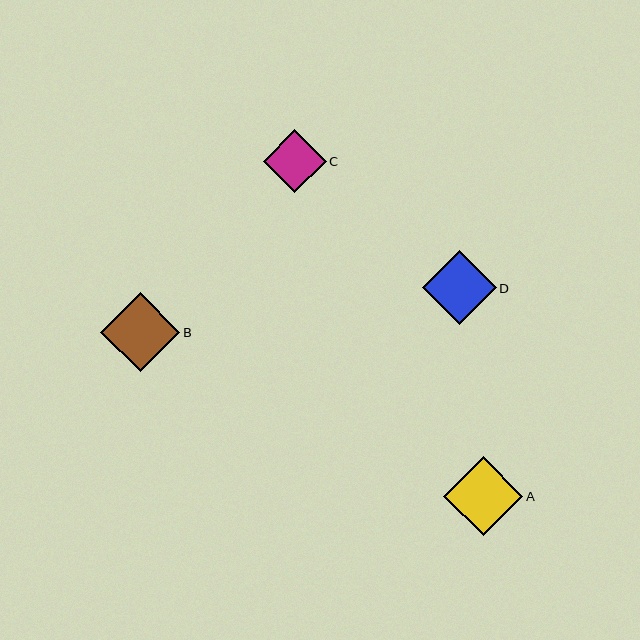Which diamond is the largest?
Diamond A is the largest with a size of approximately 79 pixels.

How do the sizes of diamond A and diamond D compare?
Diamond A and diamond D are approximately the same size.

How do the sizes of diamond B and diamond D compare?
Diamond B and diamond D are approximately the same size.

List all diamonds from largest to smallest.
From largest to smallest: A, B, D, C.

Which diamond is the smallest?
Diamond C is the smallest with a size of approximately 63 pixels.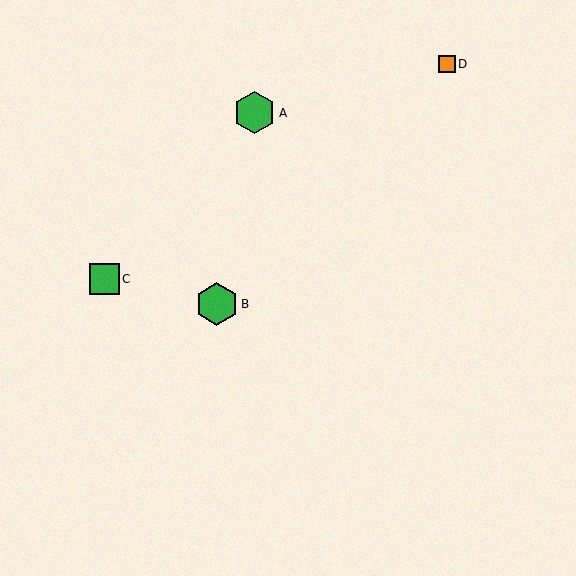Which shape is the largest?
The green hexagon (labeled B) is the largest.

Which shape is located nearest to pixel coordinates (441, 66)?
The orange square (labeled D) at (447, 64) is nearest to that location.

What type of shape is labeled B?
Shape B is a green hexagon.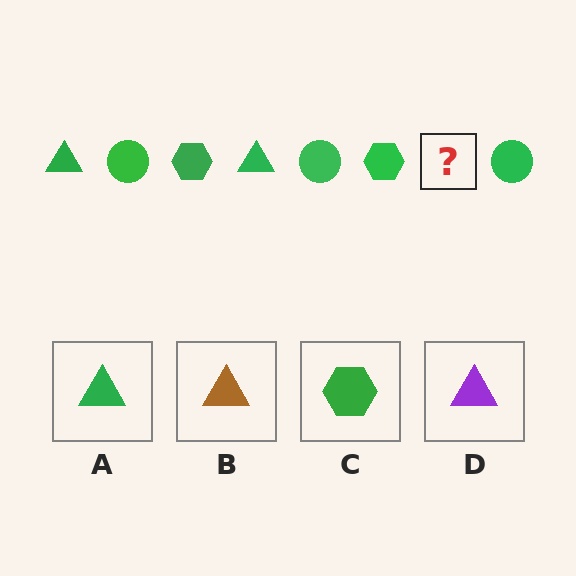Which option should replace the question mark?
Option A.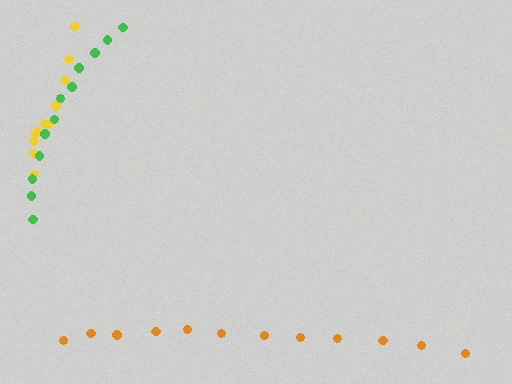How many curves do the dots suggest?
There are 3 distinct paths.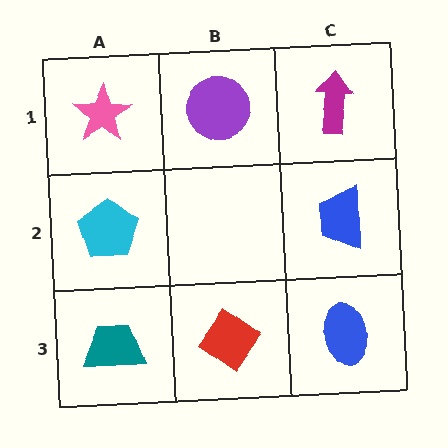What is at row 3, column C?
A blue ellipse.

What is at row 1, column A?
A pink star.